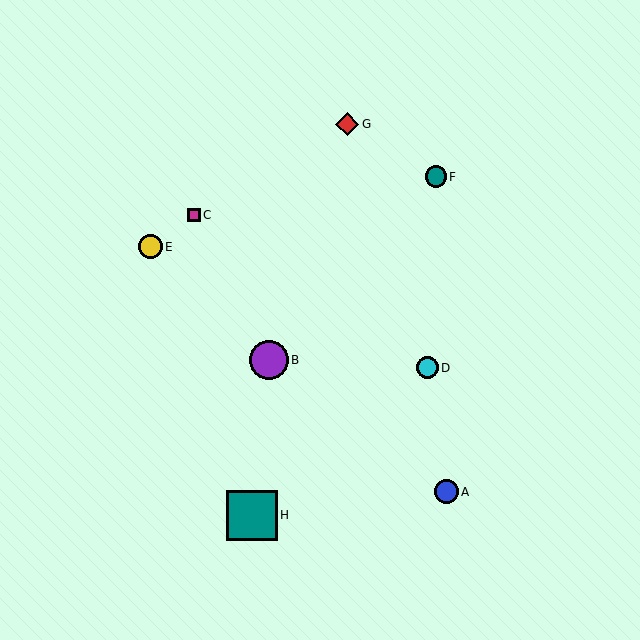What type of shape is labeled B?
Shape B is a purple circle.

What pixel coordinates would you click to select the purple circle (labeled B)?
Click at (269, 360) to select the purple circle B.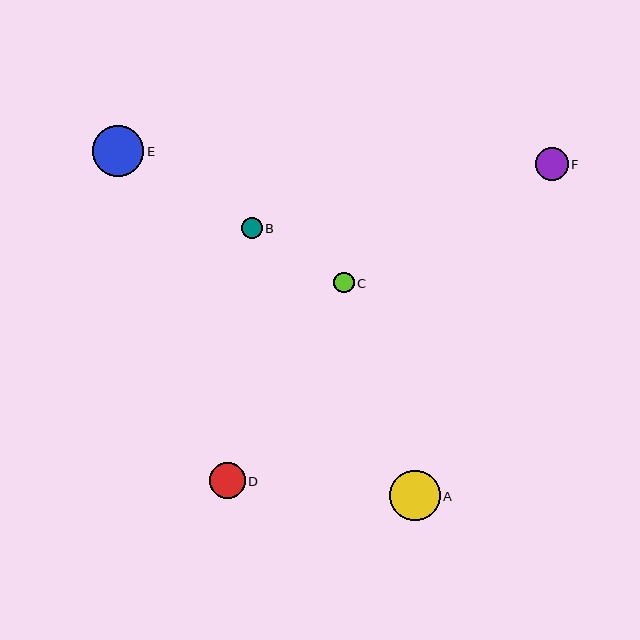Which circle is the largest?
Circle E is the largest with a size of approximately 51 pixels.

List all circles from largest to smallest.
From largest to smallest: E, A, D, F, B, C.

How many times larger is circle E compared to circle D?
Circle E is approximately 1.4 times the size of circle D.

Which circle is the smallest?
Circle C is the smallest with a size of approximately 20 pixels.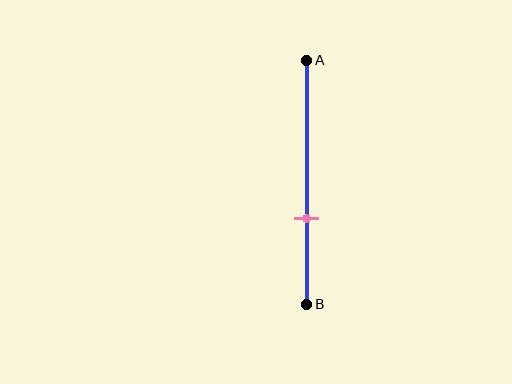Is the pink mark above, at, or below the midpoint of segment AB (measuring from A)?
The pink mark is below the midpoint of segment AB.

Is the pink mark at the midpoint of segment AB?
No, the mark is at about 65% from A, not at the 50% midpoint.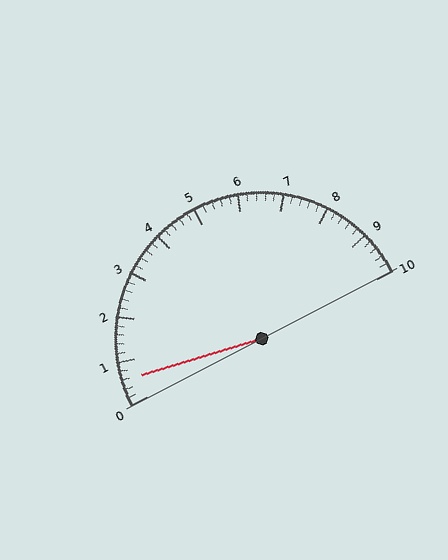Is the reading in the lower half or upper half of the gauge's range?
The reading is in the lower half of the range (0 to 10).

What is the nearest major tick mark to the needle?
The nearest major tick mark is 1.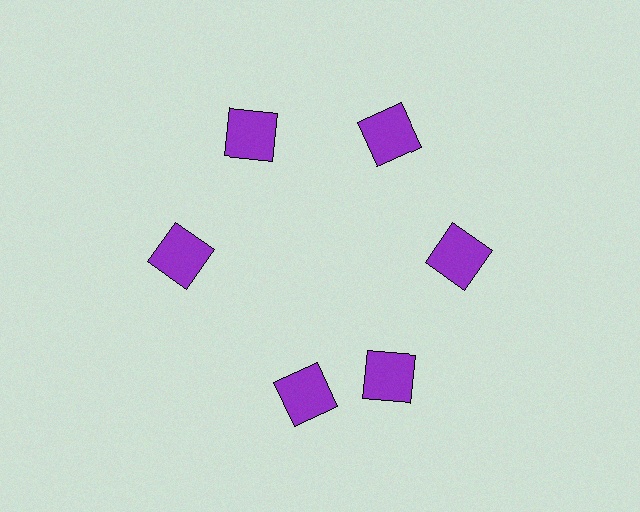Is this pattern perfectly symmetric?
No. The 6 purple squares are arranged in a ring, but one element near the 7 o'clock position is rotated out of alignment along the ring, breaking the 6-fold rotational symmetry.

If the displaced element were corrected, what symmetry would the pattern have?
It would have 6-fold rotational symmetry — the pattern would map onto itself every 60 degrees.